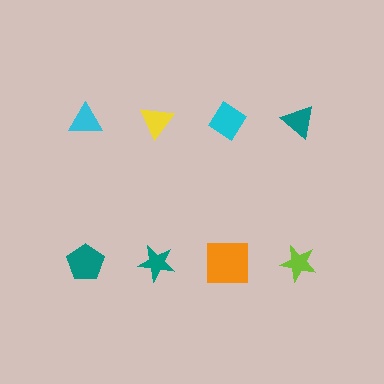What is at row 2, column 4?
A lime star.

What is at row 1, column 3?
A cyan diamond.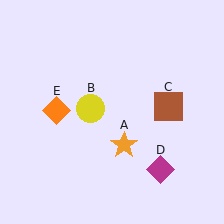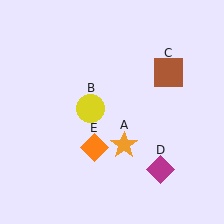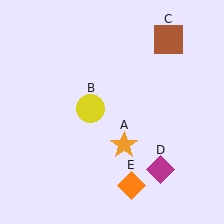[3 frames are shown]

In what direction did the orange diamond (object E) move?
The orange diamond (object E) moved down and to the right.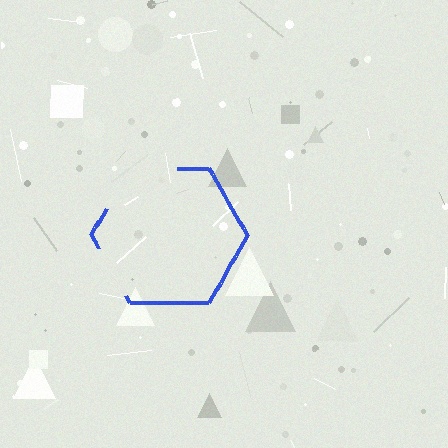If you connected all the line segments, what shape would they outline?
They would outline a hexagon.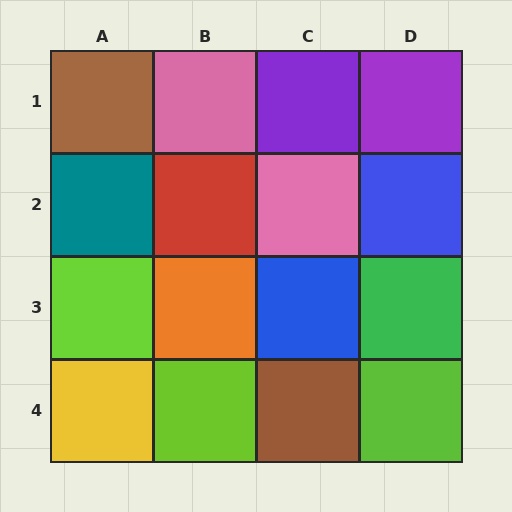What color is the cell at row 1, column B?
Pink.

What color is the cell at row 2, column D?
Blue.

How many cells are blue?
2 cells are blue.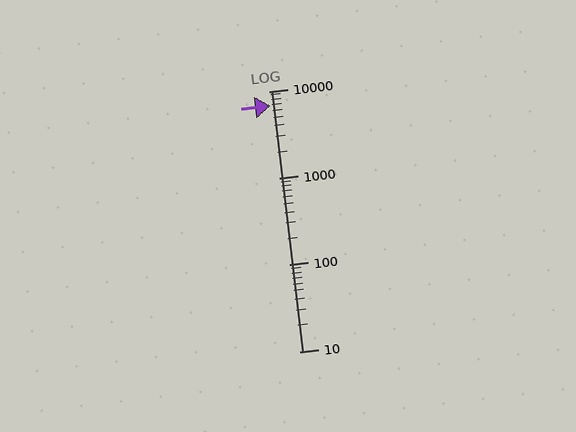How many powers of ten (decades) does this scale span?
The scale spans 3 decades, from 10 to 10000.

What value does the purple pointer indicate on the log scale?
The pointer indicates approximately 6800.